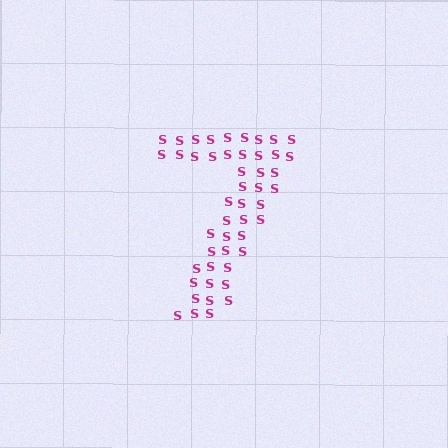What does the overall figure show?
The overall figure shows the digit 7.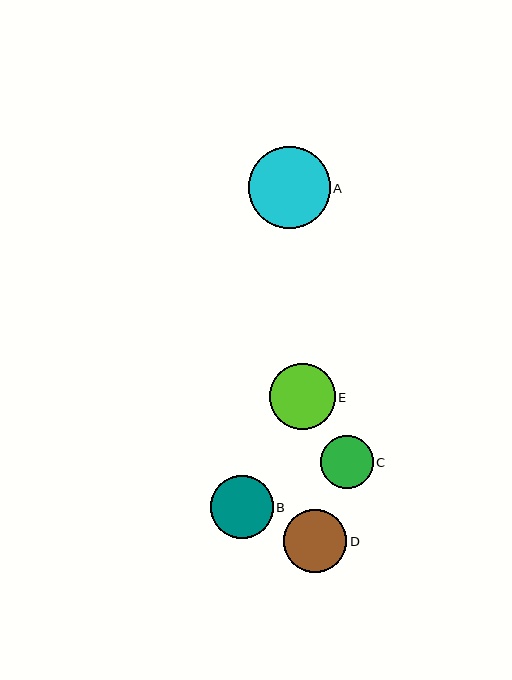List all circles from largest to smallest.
From largest to smallest: A, E, B, D, C.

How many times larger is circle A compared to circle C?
Circle A is approximately 1.6 times the size of circle C.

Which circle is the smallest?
Circle C is the smallest with a size of approximately 53 pixels.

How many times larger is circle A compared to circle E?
Circle A is approximately 1.3 times the size of circle E.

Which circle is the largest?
Circle A is the largest with a size of approximately 82 pixels.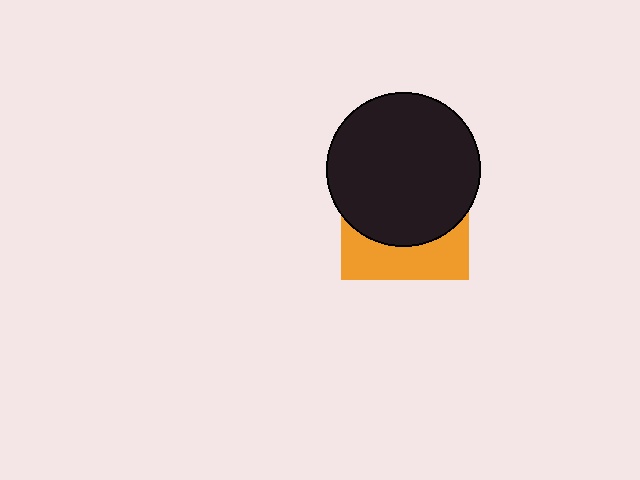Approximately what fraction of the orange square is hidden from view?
Roughly 67% of the orange square is hidden behind the black circle.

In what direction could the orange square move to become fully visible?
The orange square could move down. That would shift it out from behind the black circle entirely.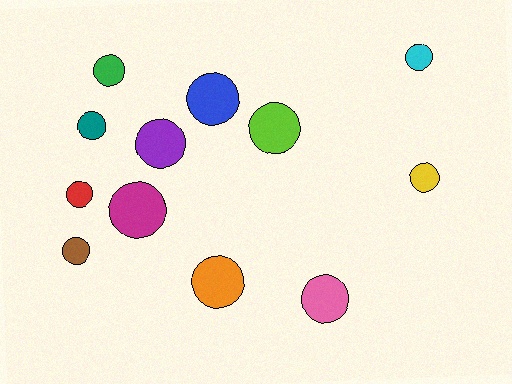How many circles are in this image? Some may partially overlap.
There are 12 circles.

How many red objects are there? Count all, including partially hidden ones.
There is 1 red object.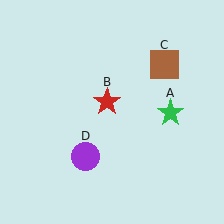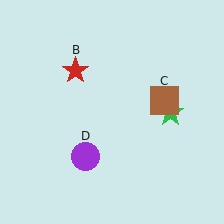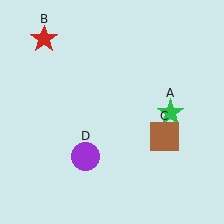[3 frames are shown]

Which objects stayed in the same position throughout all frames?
Green star (object A) and purple circle (object D) remained stationary.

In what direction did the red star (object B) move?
The red star (object B) moved up and to the left.